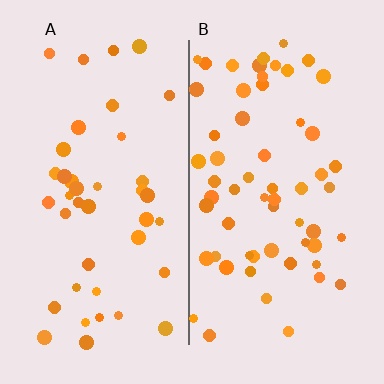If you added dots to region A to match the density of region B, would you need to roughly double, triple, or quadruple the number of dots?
Approximately double.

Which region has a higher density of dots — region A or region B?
B (the right).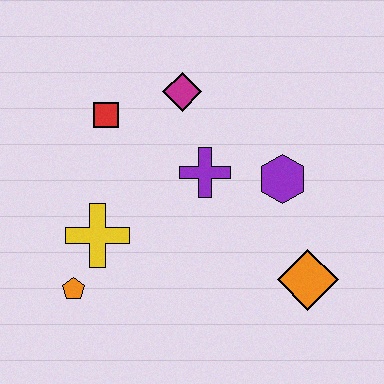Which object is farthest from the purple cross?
The orange pentagon is farthest from the purple cross.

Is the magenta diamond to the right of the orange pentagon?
Yes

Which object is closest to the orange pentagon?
The yellow cross is closest to the orange pentagon.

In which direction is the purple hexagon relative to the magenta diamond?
The purple hexagon is to the right of the magenta diamond.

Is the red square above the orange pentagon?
Yes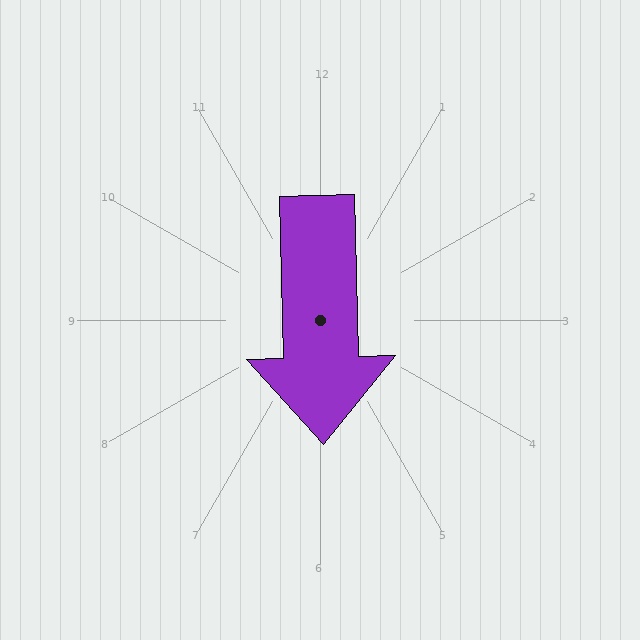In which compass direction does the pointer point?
South.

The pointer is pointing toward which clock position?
Roughly 6 o'clock.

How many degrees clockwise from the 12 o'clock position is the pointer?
Approximately 179 degrees.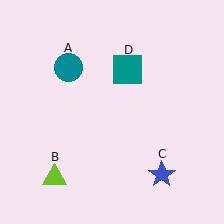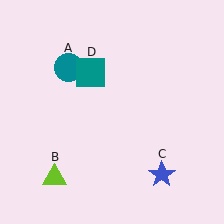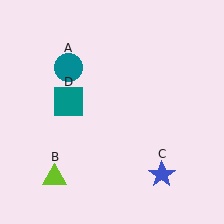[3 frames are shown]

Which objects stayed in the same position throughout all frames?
Teal circle (object A) and lime triangle (object B) and blue star (object C) remained stationary.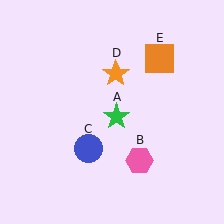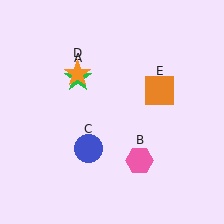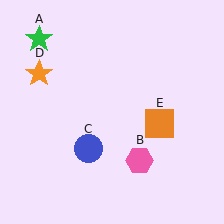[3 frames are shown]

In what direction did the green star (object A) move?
The green star (object A) moved up and to the left.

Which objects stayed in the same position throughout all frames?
Pink hexagon (object B) and blue circle (object C) remained stationary.